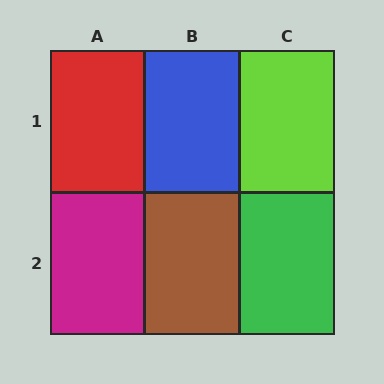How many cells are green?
1 cell is green.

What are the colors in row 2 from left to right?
Magenta, brown, green.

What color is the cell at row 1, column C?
Lime.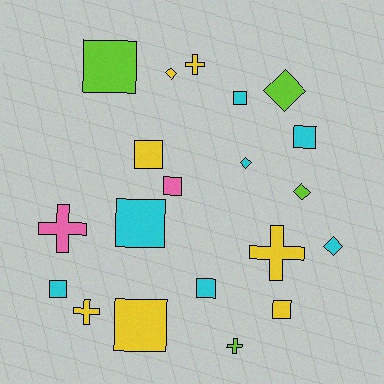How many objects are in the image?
There are 20 objects.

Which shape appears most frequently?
Square, with 10 objects.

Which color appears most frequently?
Yellow, with 7 objects.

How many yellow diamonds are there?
There is 1 yellow diamond.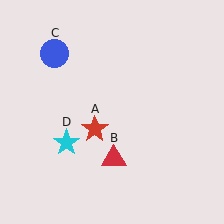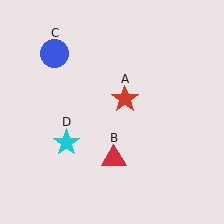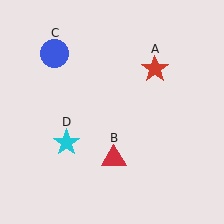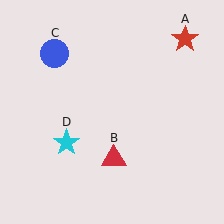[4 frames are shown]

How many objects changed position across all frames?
1 object changed position: red star (object A).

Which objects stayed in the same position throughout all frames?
Red triangle (object B) and blue circle (object C) and cyan star (object D) remained stationary.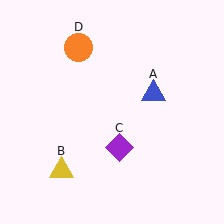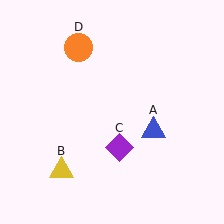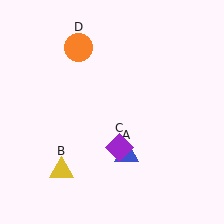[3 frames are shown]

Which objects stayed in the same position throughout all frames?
Yellow triangle (object B) and purple diamond (object C) and orange circle (object D) remained stationary.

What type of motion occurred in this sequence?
The blue triangle (object A) rotated clockwise around the center of the scene.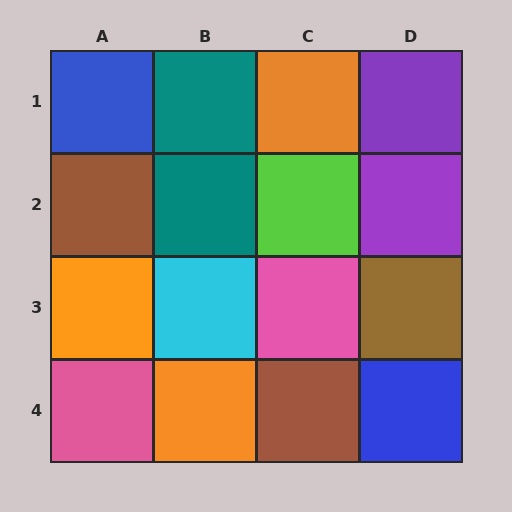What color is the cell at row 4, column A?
Pink.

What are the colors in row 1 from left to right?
Blue, teal, orange, purple.